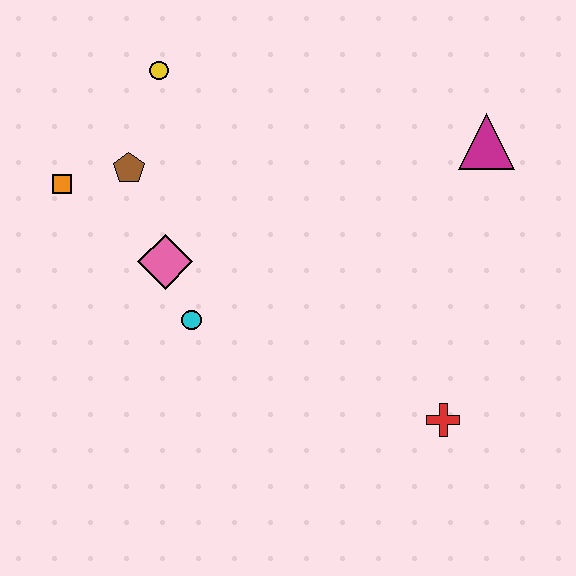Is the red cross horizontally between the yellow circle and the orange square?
No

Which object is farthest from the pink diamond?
The magenta triangle is farthest from the pink diamond.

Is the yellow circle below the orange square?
No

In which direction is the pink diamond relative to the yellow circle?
The pink diamond is below the yellow circle.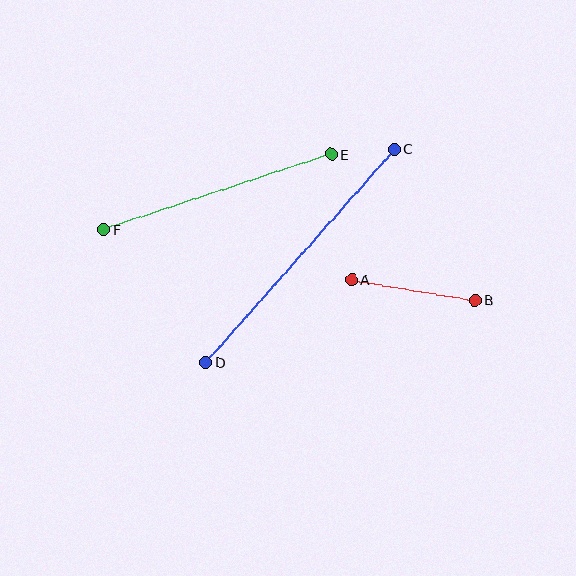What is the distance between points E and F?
The distance is approximately 239 pixels.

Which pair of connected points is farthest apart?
Points C and D are farthest apart.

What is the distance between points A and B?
The distance is approximately 125 pixels.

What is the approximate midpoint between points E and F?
The midpoint is at approximately (218, 192) pixels.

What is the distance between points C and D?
The distance is approximately 285 pixels.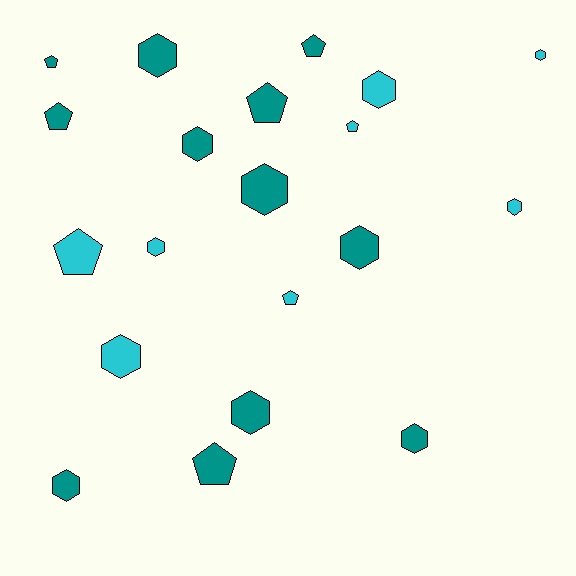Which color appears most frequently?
Teal, with 12 objects.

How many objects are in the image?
There are 20 objects.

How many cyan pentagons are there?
There are 3 cyan pentagons.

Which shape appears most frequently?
Hexagon, with 12 objects.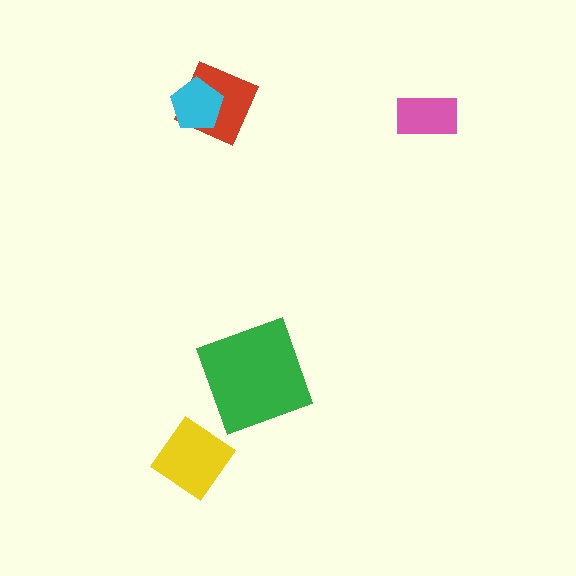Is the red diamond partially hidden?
Yes, it is partially covered by another shape.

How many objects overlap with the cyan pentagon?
1 object overlaps with the cyan pentagon.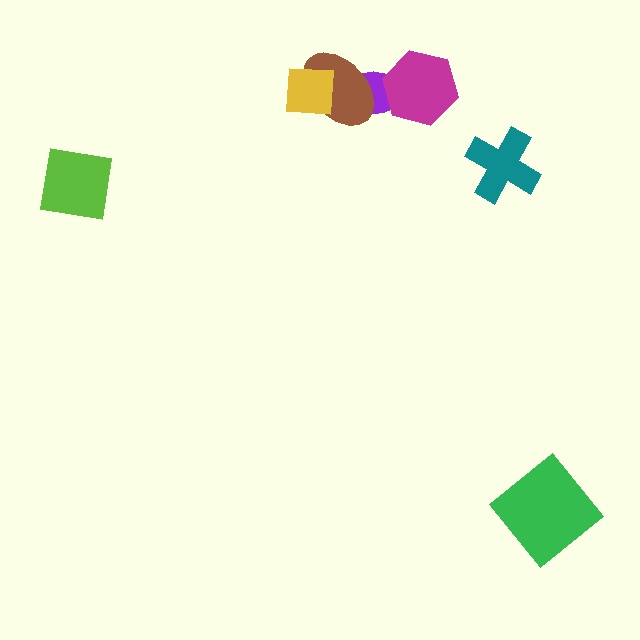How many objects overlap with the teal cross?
0 objects overlap with the teal cross.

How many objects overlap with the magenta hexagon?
1 object overlaps with the magenta hexagon.